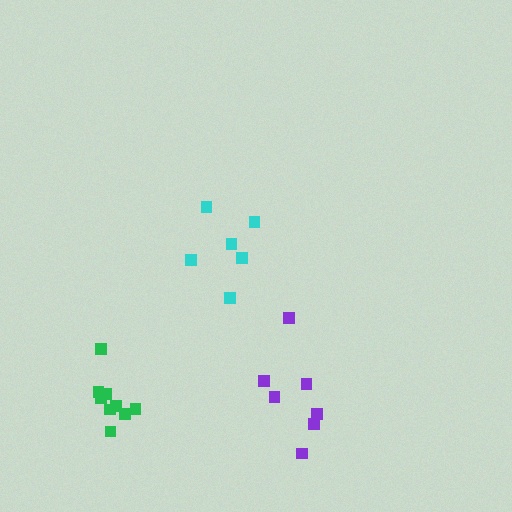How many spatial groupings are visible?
There are 3 spatial groupings.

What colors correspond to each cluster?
The clusters are colored: purple, cyan, green.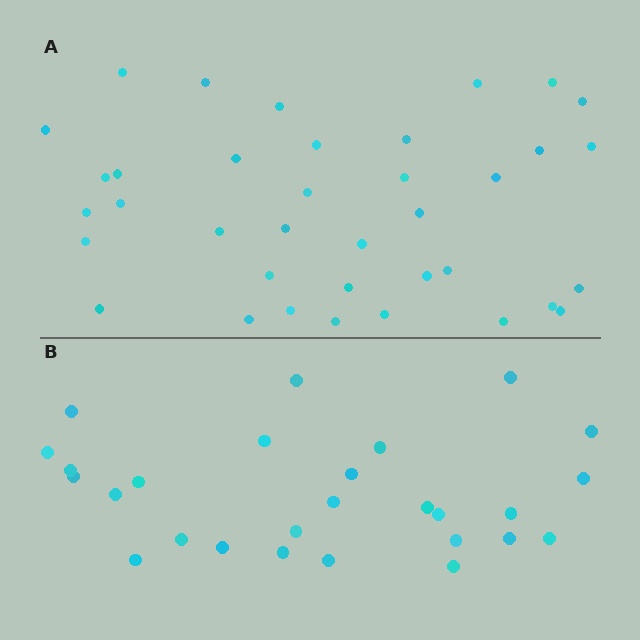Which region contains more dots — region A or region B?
Region A (the top region) has more dots.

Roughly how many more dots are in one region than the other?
Region A has roughly 10 or so more dots than region B.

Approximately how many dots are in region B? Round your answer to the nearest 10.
About 30 dots. (The exact count is 27, which rounds to 30.)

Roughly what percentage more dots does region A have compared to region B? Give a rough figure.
About 35% more.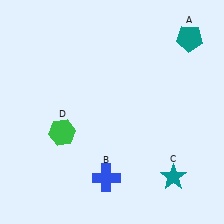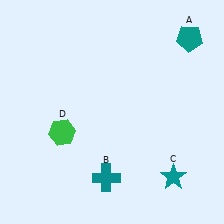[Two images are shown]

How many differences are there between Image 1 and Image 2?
There is 1 difference between the two images.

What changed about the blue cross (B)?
In Image 1, B is blue. In Image 2, it changed to teal.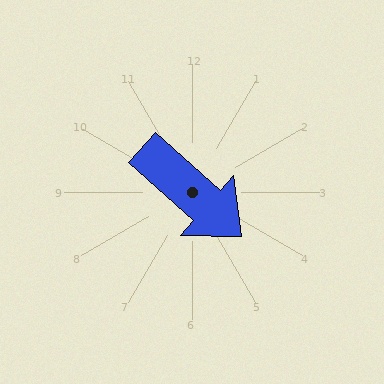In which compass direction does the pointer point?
Southeast.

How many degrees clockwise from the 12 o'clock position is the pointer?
Approximately 132 degrees.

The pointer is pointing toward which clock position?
Roughly 4 o'clock.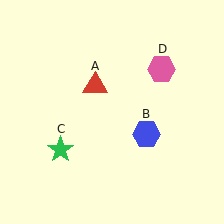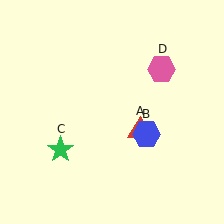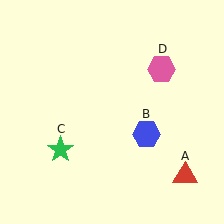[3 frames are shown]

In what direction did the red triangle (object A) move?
The red triangle (object A) moved down and to the right.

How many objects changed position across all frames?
1 object changed position: red triangle (object A).